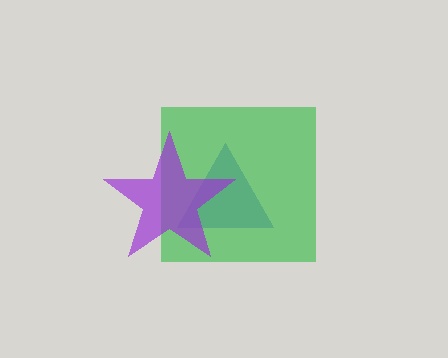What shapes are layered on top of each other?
The layered shapes are: a blue triangle, a green square, a purple star.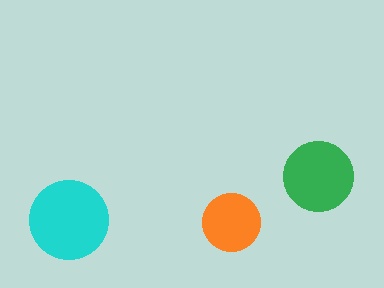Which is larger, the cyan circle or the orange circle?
The cyan one.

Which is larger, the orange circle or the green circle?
The green one.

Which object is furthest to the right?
The green circle is rightmost.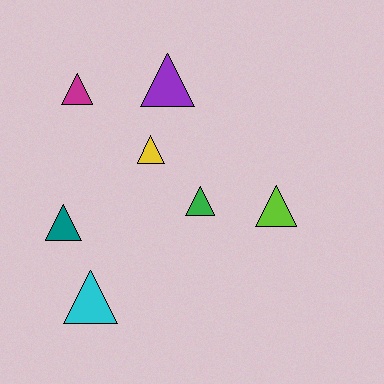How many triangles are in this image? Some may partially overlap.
There are 7 triangles.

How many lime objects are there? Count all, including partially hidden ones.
There is 1 lime object.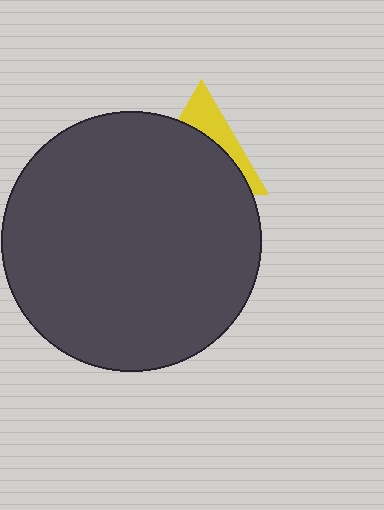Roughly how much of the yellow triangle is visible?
A small part of it is visible (roughly 32%).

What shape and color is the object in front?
The object in front is a dark gray circle.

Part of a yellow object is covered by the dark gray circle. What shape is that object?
It is a triangle.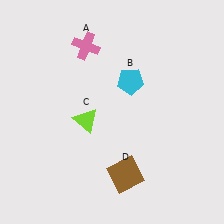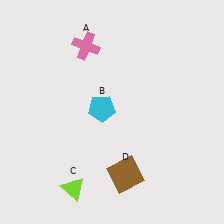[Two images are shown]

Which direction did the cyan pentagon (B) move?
The cyan pentagon (B) moved left.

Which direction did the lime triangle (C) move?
The lime triangle (C) moved down.